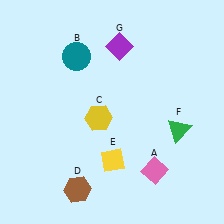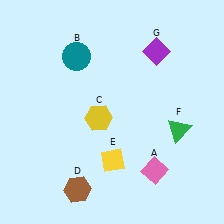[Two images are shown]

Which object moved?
The purple diamond (G) moved right.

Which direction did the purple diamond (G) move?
The purple diamond (G) moved right.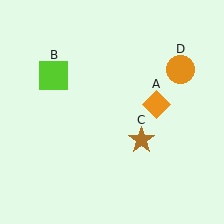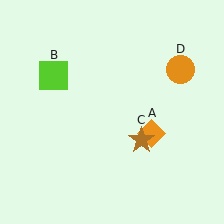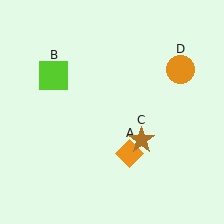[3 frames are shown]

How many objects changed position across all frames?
1 object changed position: orange diamond (object A).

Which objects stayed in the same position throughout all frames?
Lime square (object B) and brown star (object C) and orange circle (object D) remained stationary.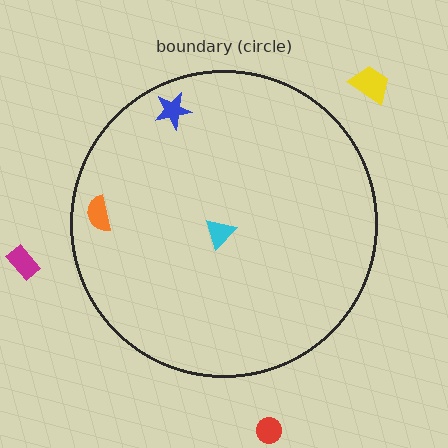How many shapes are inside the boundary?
3 inside, 3 outside.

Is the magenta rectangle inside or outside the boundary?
Outside.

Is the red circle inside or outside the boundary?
Outside.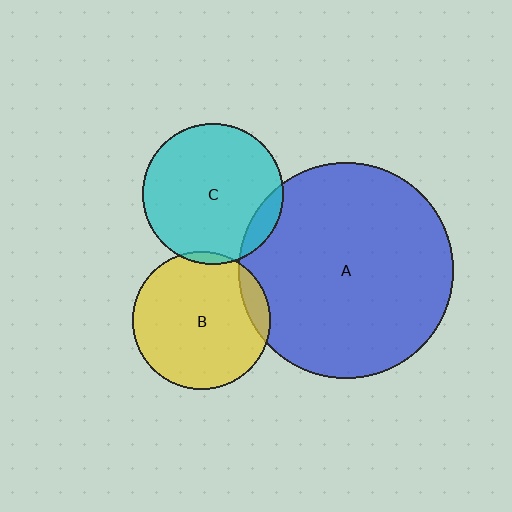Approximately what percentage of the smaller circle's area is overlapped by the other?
Approximately 5%.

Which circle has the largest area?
Circle A (blue).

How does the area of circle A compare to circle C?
Approximately 2.3 times.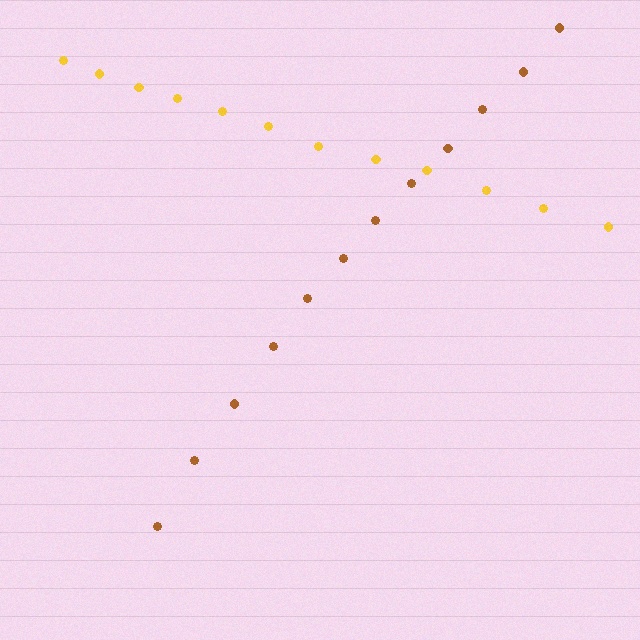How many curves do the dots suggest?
There are 2 distinct paths.